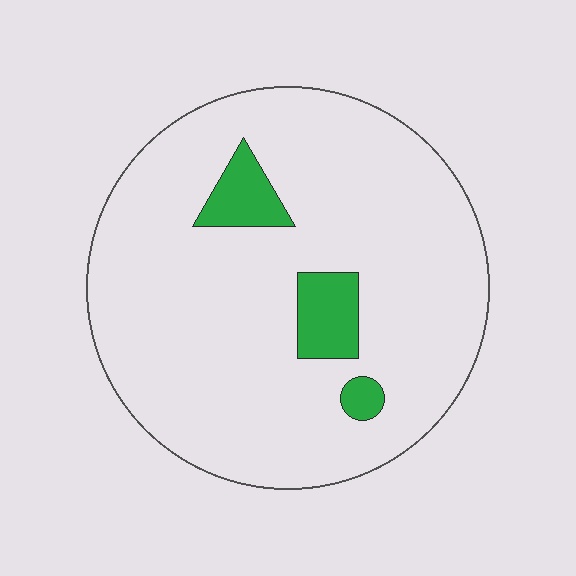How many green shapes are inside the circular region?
3.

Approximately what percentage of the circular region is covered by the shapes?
Approximately 10%.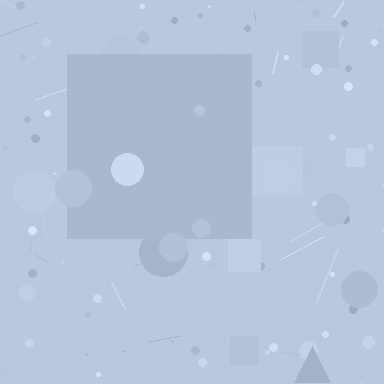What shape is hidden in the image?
A square is hidden in the image.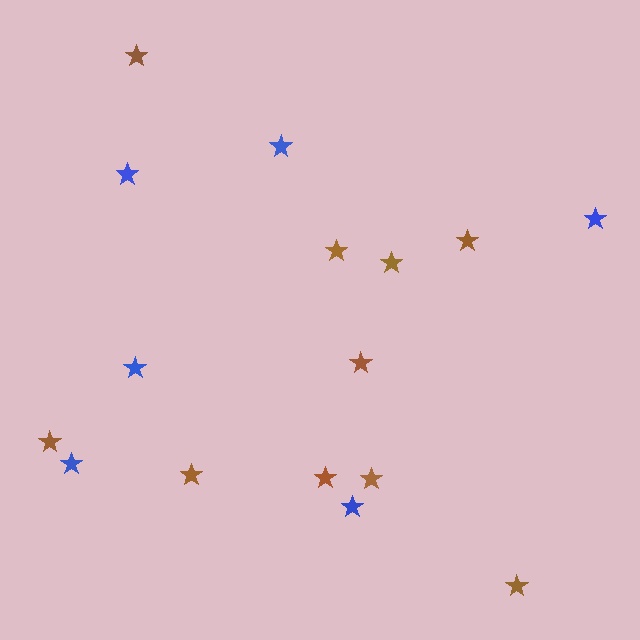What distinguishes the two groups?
There are 2 groups: one group of brown stars (10) and one group of blue stars (6).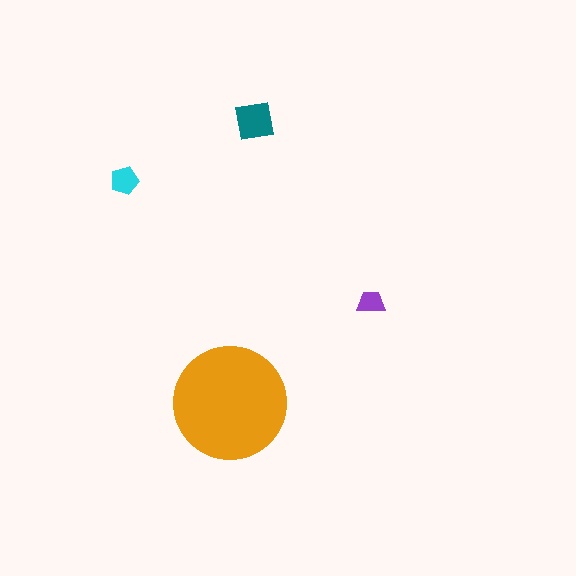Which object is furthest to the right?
The purple trapezoid is rightmost.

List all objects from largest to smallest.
The orange circle, the teal square, the cyan pentagon, the purple trapezoid.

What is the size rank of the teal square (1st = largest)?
2nd.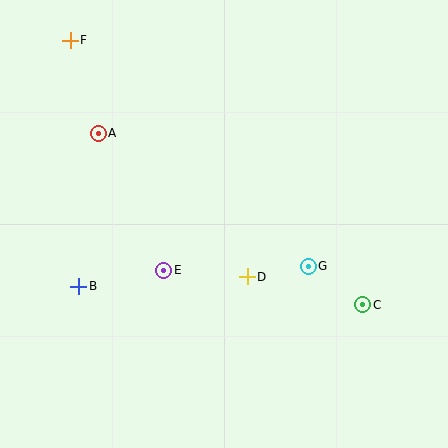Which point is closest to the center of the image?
Point D at (247, 277) is closest to the center.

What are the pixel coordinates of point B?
Point B is at (79, 286).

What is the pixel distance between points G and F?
The distance between G and F is 328 pixels.